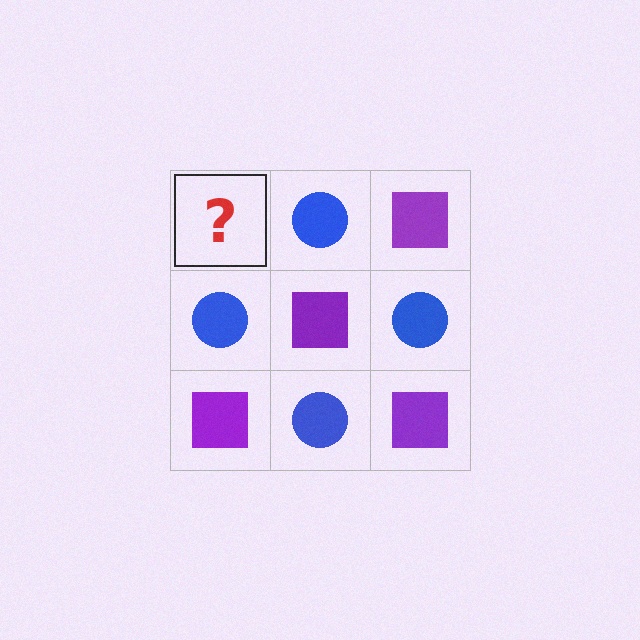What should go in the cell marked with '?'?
The missing cell should contain a purple square.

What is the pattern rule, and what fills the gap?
The rule is that it alternates purple square and blue circle in a checkerboard pattern. The gap should be filled with a purple square.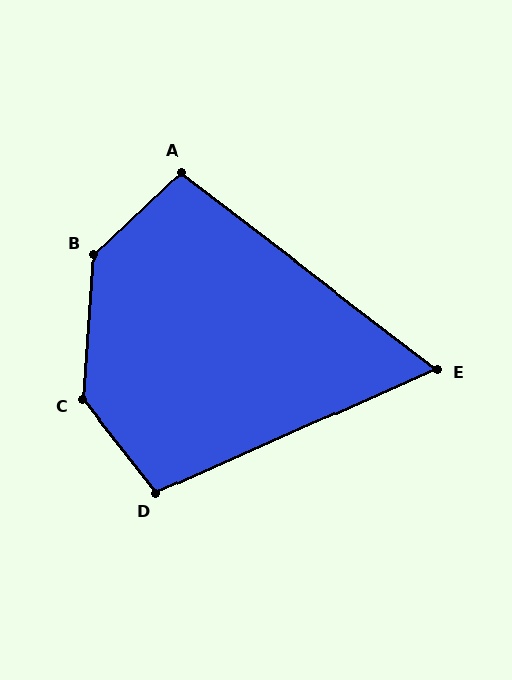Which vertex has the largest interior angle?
C, at approximately 138 degrees.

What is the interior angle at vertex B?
Approximately 138 degrees (obtuse).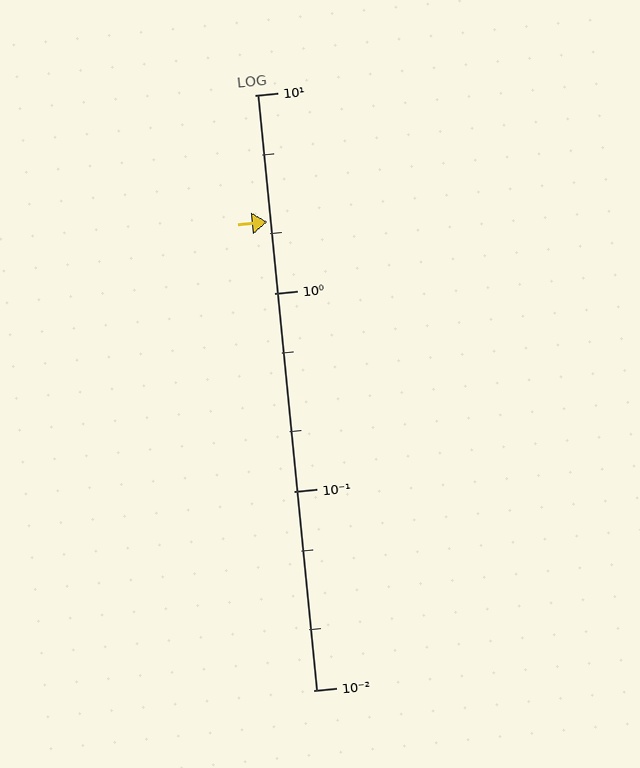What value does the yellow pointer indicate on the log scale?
The pointer indicates approximately 2.3.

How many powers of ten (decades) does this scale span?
The scale spans 3 decades, from 0.01 to 10.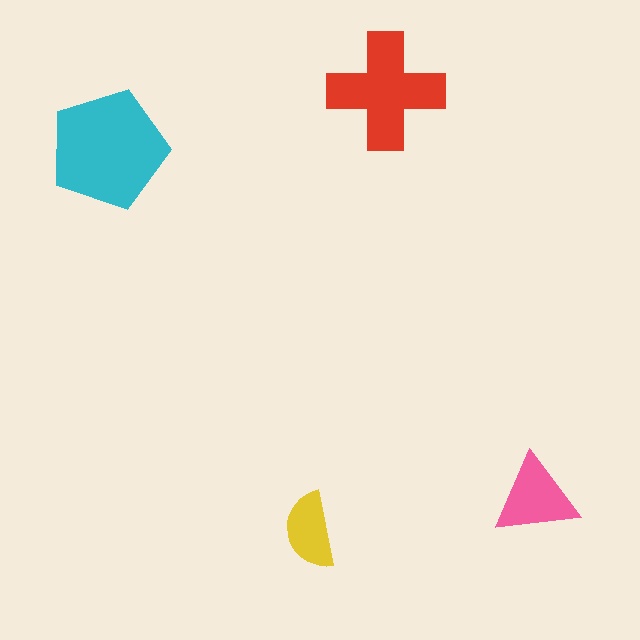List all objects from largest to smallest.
The cyan pentagon, the red cross, the pink triangle, the yellow semicircle.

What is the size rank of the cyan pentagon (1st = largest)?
1st.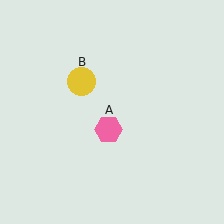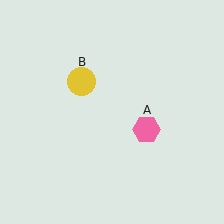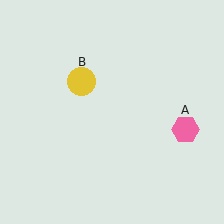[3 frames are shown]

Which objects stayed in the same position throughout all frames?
Yellow circle (object B) remained stationary.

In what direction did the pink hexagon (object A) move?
The pink hexagon (object A) moved right.